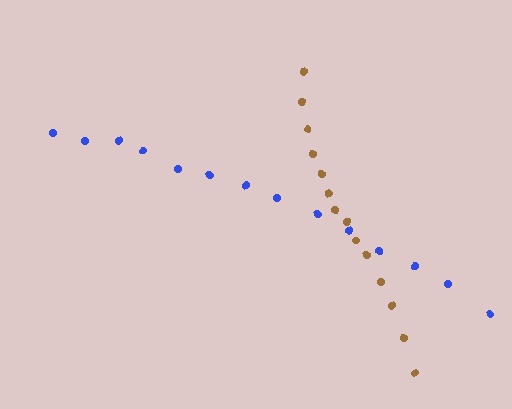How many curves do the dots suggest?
There are 2 distinct paths.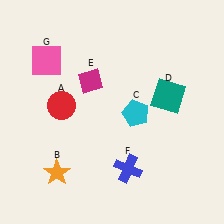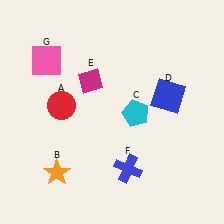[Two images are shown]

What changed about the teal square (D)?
In Image 1, D is teal. In Image 2, it changed to blue.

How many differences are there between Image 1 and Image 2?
There is 1 difference between the two images.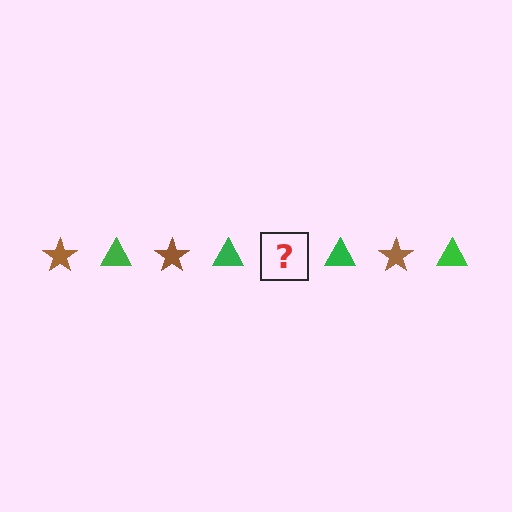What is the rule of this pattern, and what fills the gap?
The rule is that the pattern alternates between brown star and green triangle. The gap should be filled with a brown star.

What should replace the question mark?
The question mark should be replaced with a brown star.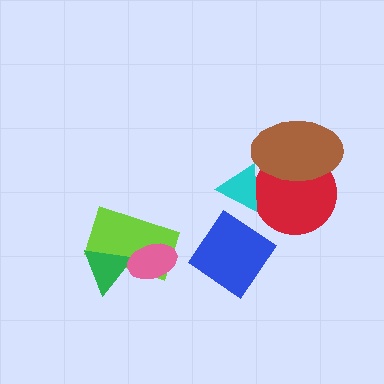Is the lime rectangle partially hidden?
Yes, it is partially covered by another shape.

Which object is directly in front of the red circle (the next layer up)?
The brown ellipse is directly in front of the red circle.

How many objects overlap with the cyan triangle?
1 object overlaps with the cyan triangle.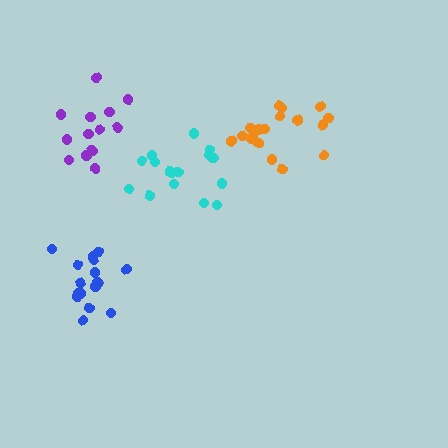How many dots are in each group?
Group 1: 18 dots, Group 2: 13 dots, Group 3: 16 dots, Group 4: 16 dots (63 total).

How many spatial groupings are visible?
There are 4 spatial groupings.